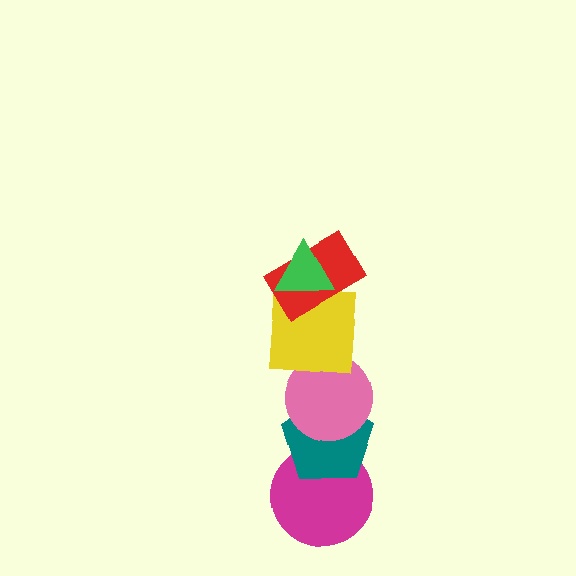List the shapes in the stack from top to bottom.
From top to bottom: the green triangle, the red rectangle, the yellow square, the pink circle, the teal pentagon, the magenta circle.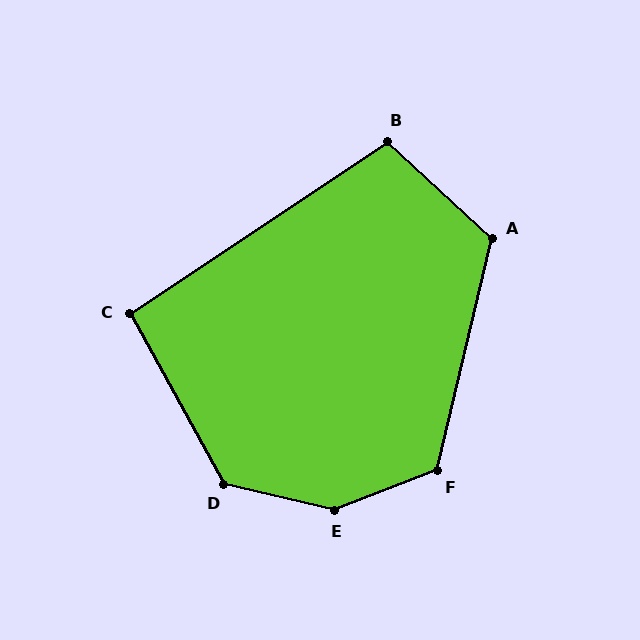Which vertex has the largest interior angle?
E, at approximately 146 degrees.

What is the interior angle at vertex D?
Approximately 132 degrees (obtuse).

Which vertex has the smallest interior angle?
C, at approximately 95 degrees.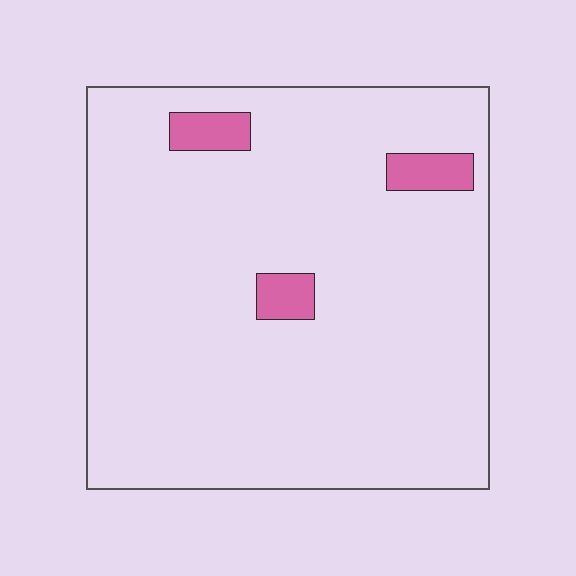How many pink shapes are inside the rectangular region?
3.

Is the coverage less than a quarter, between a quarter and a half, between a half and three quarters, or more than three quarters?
Less than a quarter.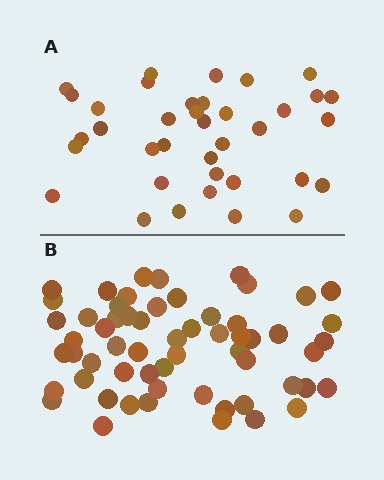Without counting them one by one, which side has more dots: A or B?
Region B (the bottom region) has more dots.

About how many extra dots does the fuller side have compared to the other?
Region B has approximately 20 more dots than region A.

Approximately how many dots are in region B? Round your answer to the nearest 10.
About 60 dots. (The exact count is 59, which rounds to 60.)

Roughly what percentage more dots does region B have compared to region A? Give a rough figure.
About 60% more.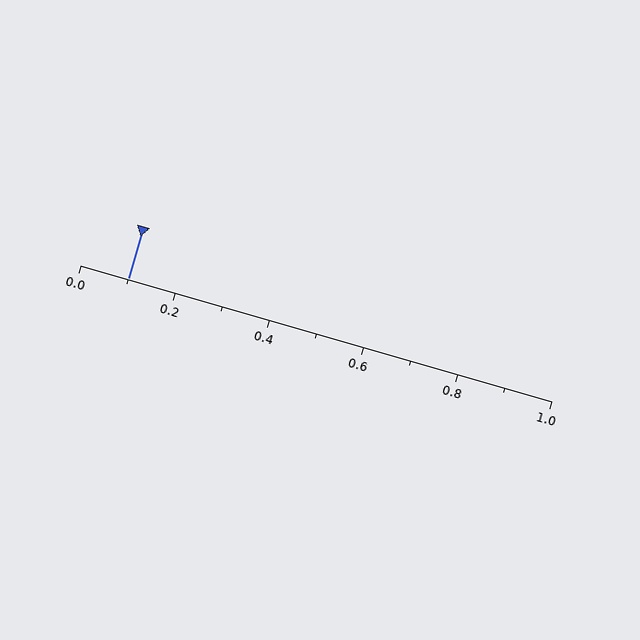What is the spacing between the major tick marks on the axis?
The major ticks are spaced 0.2 apart.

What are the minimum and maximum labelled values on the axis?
The axis runs from 0.0 to 1.0.